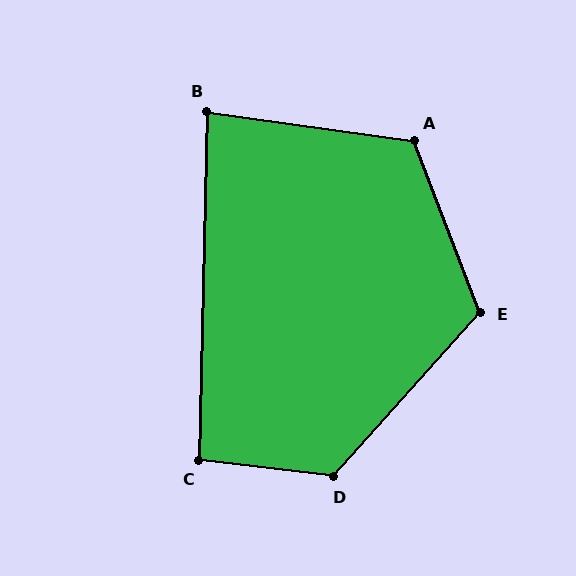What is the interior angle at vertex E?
Approximately 117 degrees (obtuse).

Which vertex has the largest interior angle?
D, at approximately 125 degrees.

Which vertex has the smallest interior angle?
B, at approximately 83 degrees.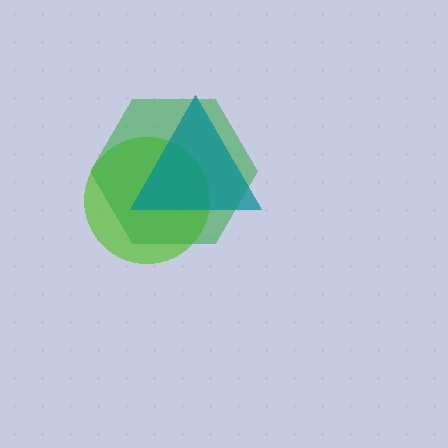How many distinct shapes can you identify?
There are 3 distinct shapes: a lime circle, a green hexagon, a teal triangle.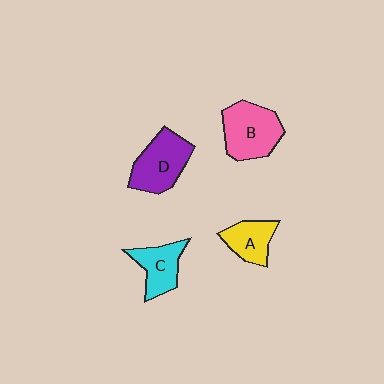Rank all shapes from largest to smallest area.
From largest to smallest: B (pink), D (purple), C (cyan), A (yellow).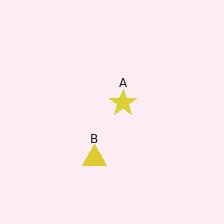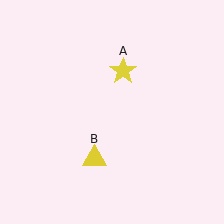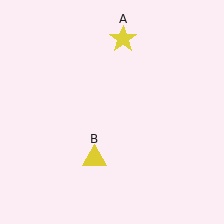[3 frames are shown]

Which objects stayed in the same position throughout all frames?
Yellow triangle (object B) remained stationary.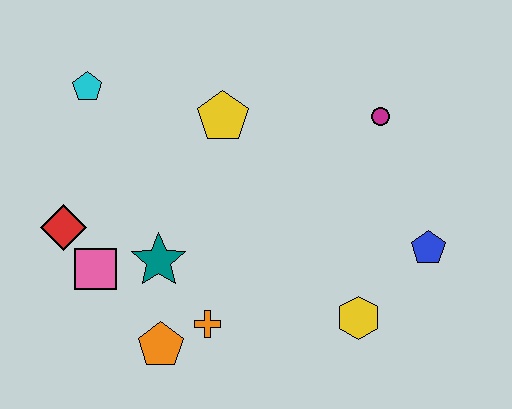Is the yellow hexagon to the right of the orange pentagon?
Yes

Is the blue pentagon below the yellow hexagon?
No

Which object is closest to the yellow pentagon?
The cyan pentagon is closest to the yellow pentagon.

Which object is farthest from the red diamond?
The blue pentagon is farthest from the red diamond.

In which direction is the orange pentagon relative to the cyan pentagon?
The orange pentagon is below the cyan pentagon.